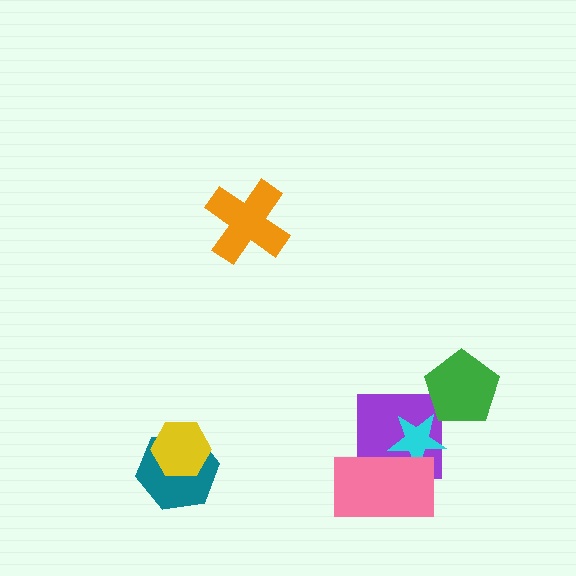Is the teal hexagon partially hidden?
Yes, it is partially covered by another shape.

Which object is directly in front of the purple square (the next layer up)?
The cyan star is directly in front of the purple square.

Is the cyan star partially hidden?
Yes, it is partially covered by another shape.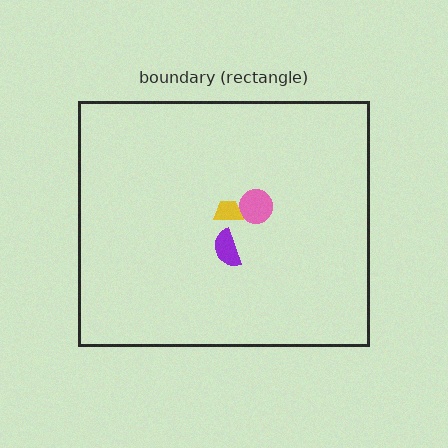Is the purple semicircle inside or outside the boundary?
Inside.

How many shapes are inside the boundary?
3 inside, 0 outside.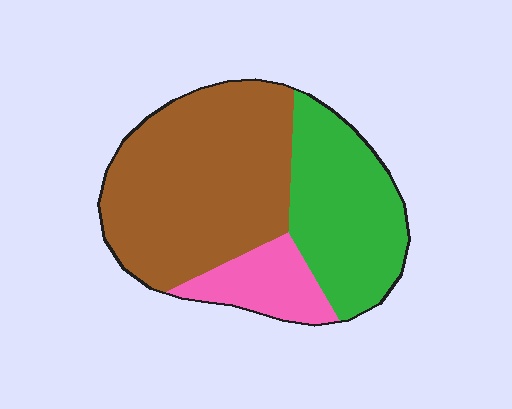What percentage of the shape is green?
Green takes up between a quarter and a half of the shape.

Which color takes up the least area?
Pink, at roughly 15%.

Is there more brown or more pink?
Brown.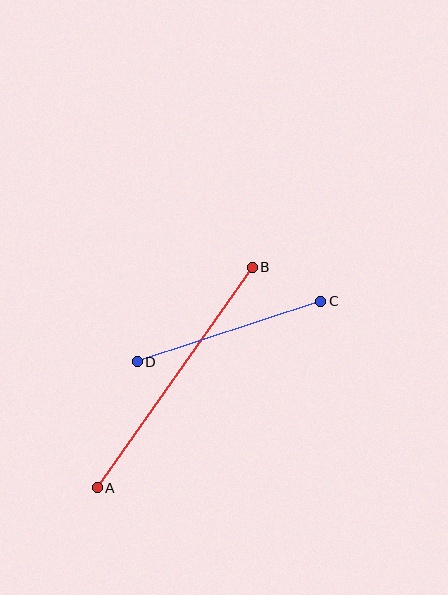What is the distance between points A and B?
The distance is approximately 270 pixels.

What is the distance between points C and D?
The distance is approximately 193 pixels.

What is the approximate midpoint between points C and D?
The midpoint is at approximately (229, 332) pixels.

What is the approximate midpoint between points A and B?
The midpoint is at approximately (175, 377) pixels.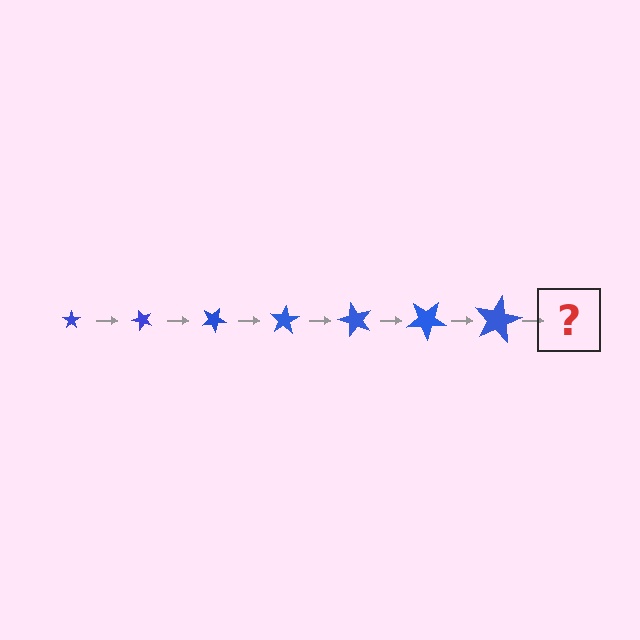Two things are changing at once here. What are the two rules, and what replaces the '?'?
The two rules are that the star grows larger each step and it rotates 50 degrees each step. The '?' should be a star, larger than the previous one and rotated 350 degrees from the start.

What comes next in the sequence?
The next element should be a star, larger than the previous one and rotated 350 degrees from the start.